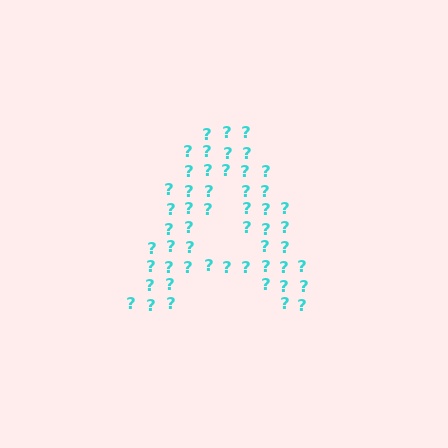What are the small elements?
The small elements are question marks.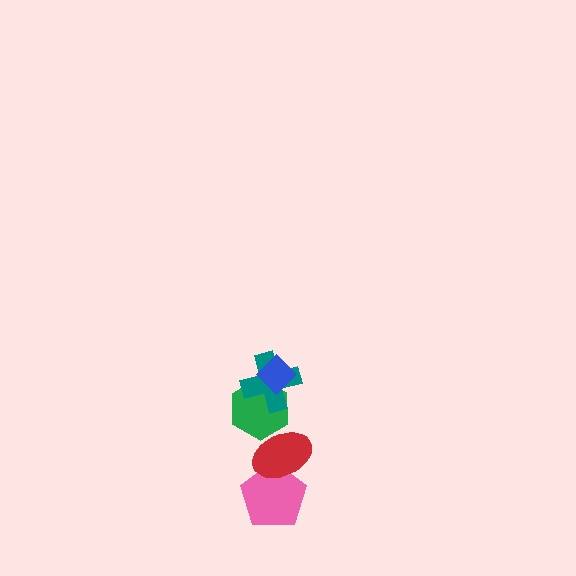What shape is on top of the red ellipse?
The green hexagon is on top of the red ellipse.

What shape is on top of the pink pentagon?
The red ellipse is on top of the pink pentagon.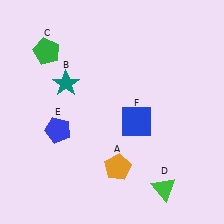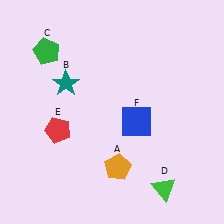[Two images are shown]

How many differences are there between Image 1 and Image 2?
There is 1 difference between the two images.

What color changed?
The pentagon (E) changed from blue in Image 1 to red in Image 2.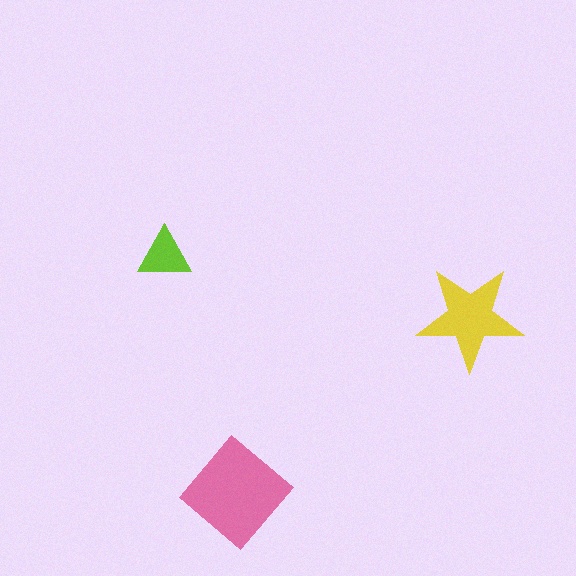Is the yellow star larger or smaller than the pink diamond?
Smaller.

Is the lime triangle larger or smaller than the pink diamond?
Smaller.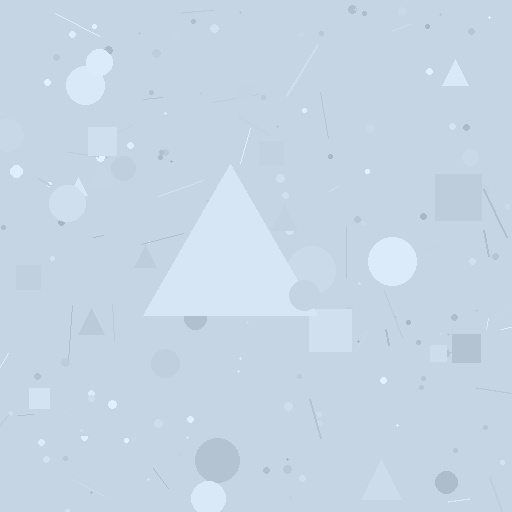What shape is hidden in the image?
A triangle is hidden in the image.